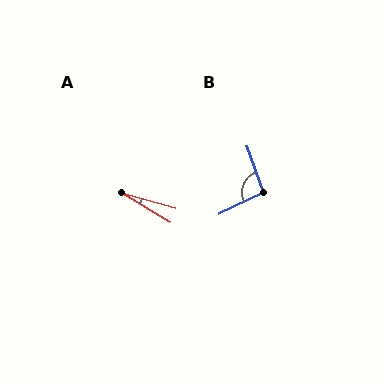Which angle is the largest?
B, at approximately 97 degrees.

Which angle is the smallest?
A, at approximately 15 degrees.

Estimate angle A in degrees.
Approximately 15 degrees.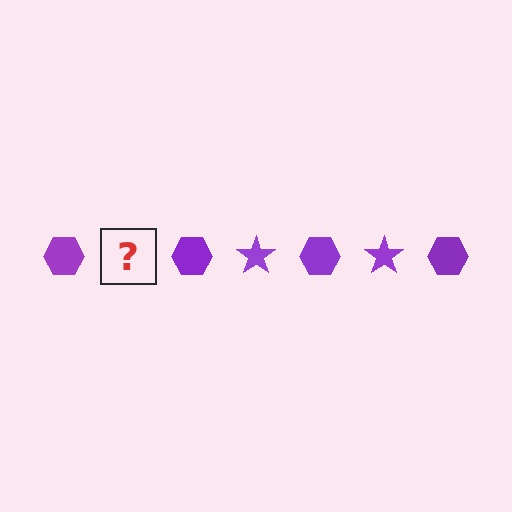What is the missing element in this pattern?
The missing element is a purple star.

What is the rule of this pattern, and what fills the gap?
The rule is that the pattern cycles through hexagon, star shapes in purple. The gap should be filled with a purple star.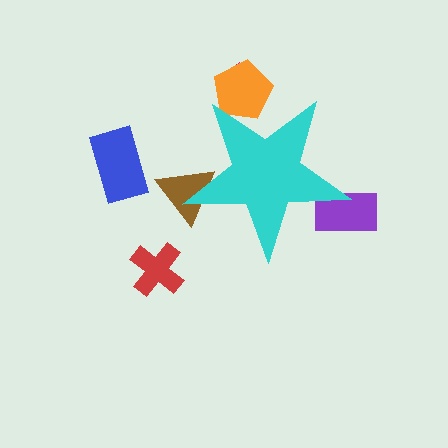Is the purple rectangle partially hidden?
Yes, the purple rectangle is partially hidden behind the cyan star.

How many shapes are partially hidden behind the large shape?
4 shapes are partially hidden.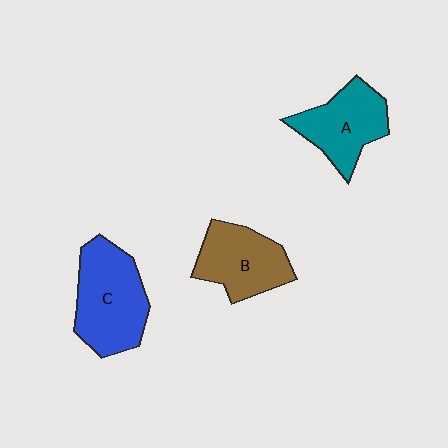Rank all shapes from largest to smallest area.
From largest to smallest: C (blue), B (brown), A (teal).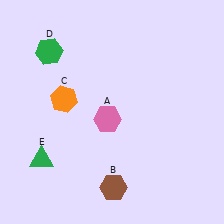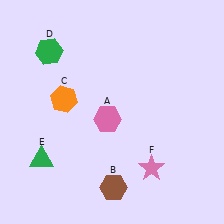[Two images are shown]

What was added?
A pink star (F) was added in Image 2.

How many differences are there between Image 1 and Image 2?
There is 1 difference between the two images.